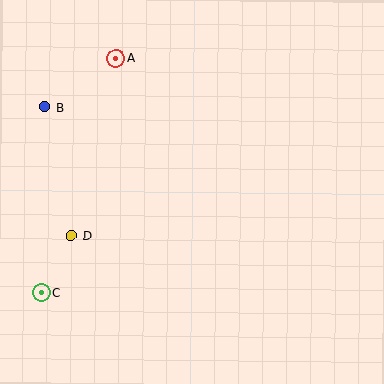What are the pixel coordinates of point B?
Point B is at (45, 107).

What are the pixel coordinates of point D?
Point D is at (71, 235).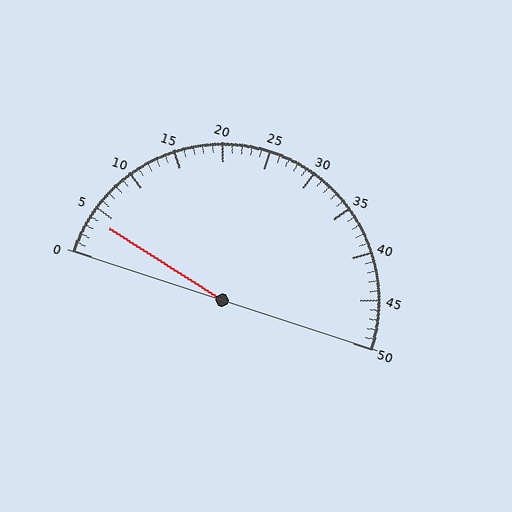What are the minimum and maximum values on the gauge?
The gauge ranges from 0 to 50.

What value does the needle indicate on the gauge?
The needle indicates approximately 4.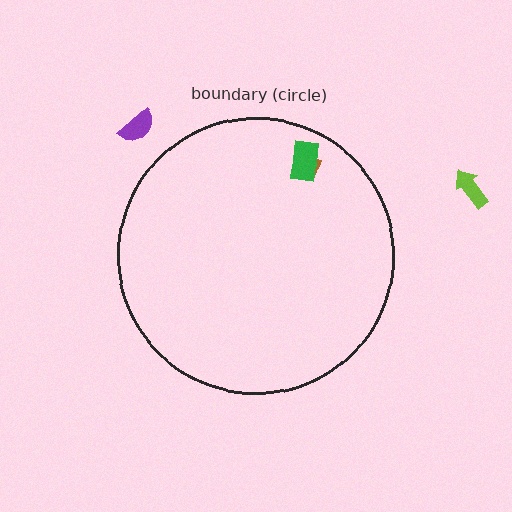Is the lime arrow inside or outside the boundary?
Outside.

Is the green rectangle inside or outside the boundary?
Inside.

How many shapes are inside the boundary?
2 inside, 2 outside.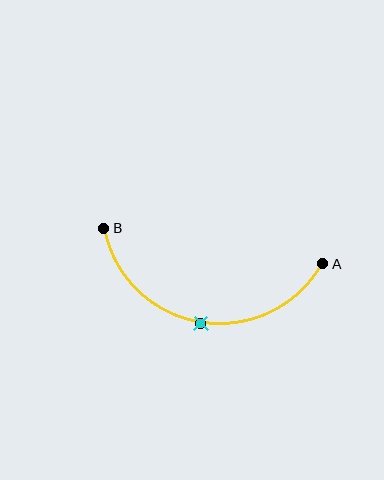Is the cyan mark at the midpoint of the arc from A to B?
Yes. The cyan mark lies on the arc at equal arc-length from both A and B — it is the arc midpoint.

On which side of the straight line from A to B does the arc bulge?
The arc bulges below the straight line connecting A and B.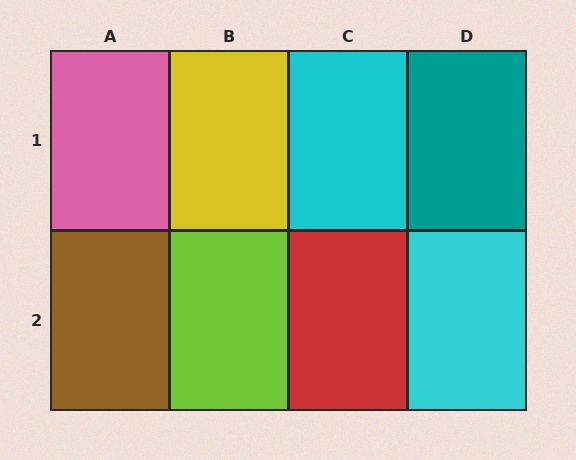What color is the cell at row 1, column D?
Teal.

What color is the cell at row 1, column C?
Cyan.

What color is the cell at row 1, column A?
Pink.